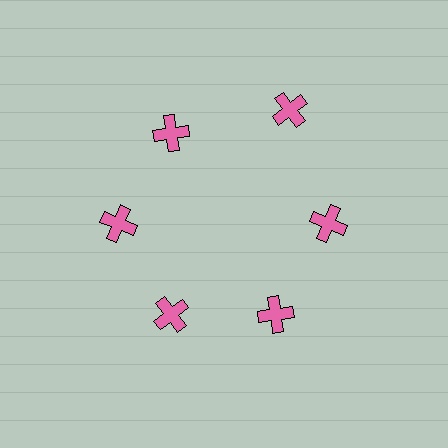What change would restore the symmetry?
The symmetry would be restored by moving it inward, back onto the ring so that all 6 crosses sit at equal angles and equal distance from the center.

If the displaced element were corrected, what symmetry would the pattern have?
It would have 6-fold rotational symmetry — the pattern would map onto itself every 60 degrees.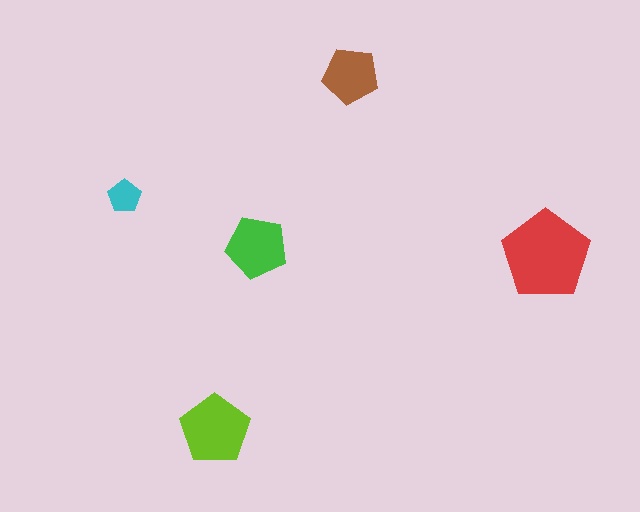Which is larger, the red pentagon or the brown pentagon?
The red one.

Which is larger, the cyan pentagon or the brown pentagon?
The brown one.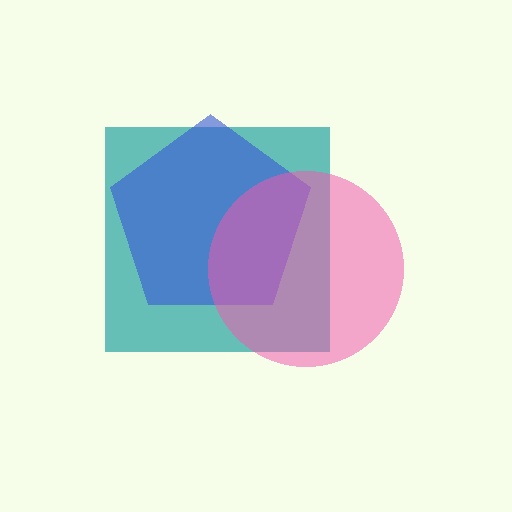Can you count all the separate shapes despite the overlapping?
Yes, there are 3 separate shapes.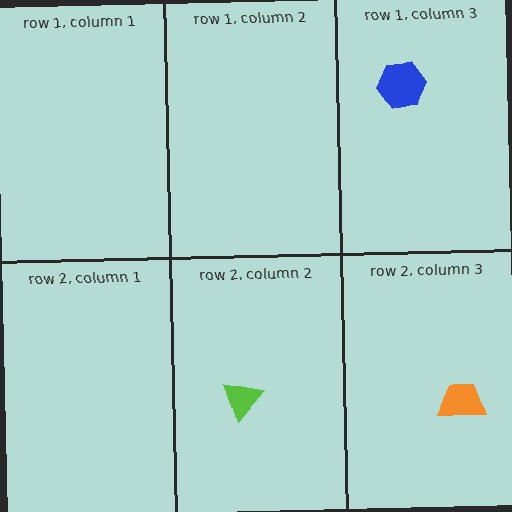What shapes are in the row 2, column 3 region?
The orange trapezoid.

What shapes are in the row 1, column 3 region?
The blue hexagon.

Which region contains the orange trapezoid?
The row 2, column 3 region.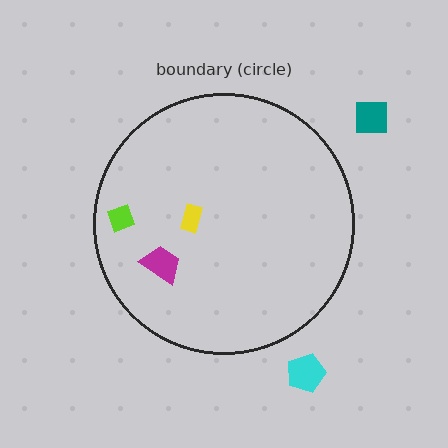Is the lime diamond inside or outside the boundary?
Inside.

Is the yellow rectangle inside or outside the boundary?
Inside.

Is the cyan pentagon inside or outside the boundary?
Outside.